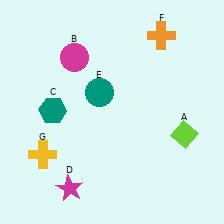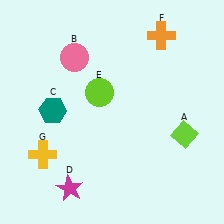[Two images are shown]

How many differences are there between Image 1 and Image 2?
There are 2 differences between the two images.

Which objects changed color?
B changed from magenta to pink. E changed from teal to lime.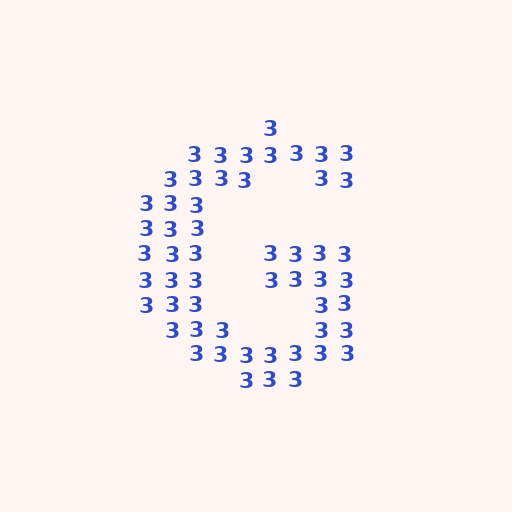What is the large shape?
The large shape is the letter G.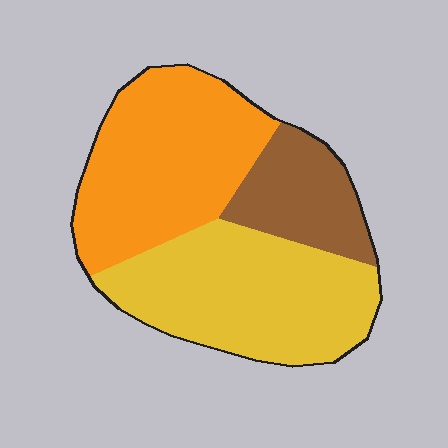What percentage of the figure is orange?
Orange takes up about two fifths (2/5) of the figure.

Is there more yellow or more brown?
Yellow.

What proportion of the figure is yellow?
Yellow covers 42% of the figure.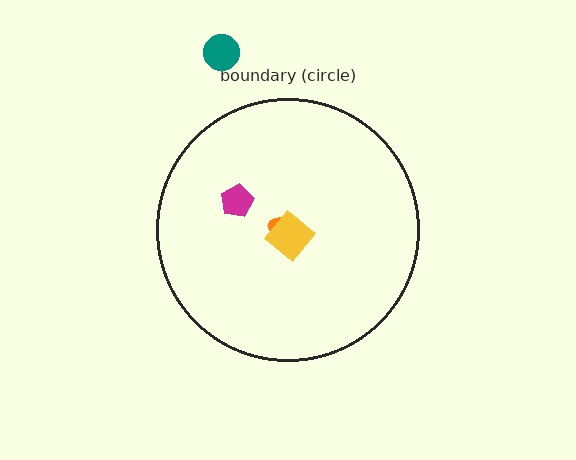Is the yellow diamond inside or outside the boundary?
Inside.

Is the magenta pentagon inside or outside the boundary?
Inside.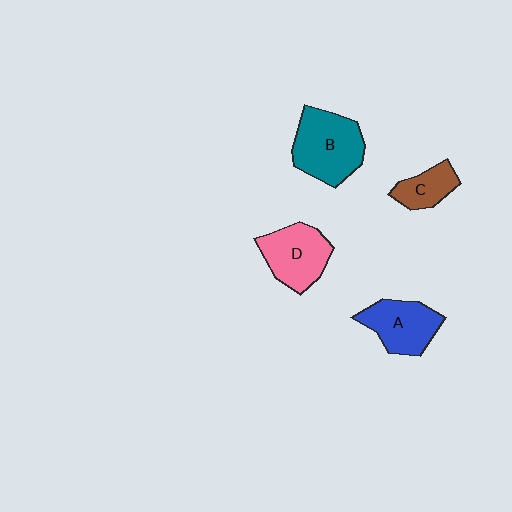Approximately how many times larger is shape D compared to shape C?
Approximately 1.7 times.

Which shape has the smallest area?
Shape C (brown).